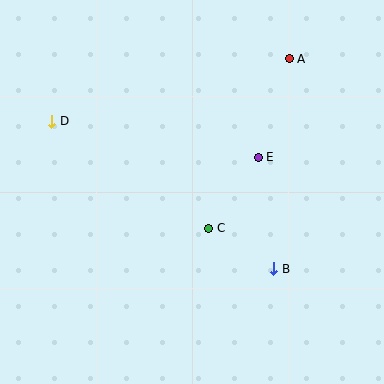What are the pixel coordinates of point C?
Point C is at (209, 228).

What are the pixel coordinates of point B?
Point B is at (274, 269).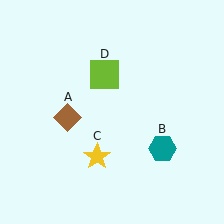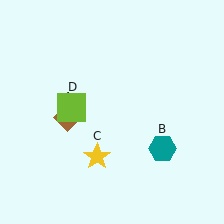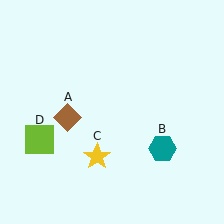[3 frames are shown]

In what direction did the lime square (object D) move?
The lime square (object D) moved down and to the left.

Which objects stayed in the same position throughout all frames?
Brown diamond (object A) and teal hexagon (object B) and yellow star (object C) remained stationary.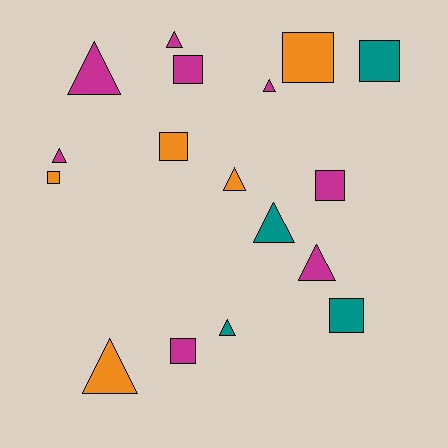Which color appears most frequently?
Magenta, with 8 objects.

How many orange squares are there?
There are 3 orange squares.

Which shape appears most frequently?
Triangle, with 9 objects.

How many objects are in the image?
There are 17 objects.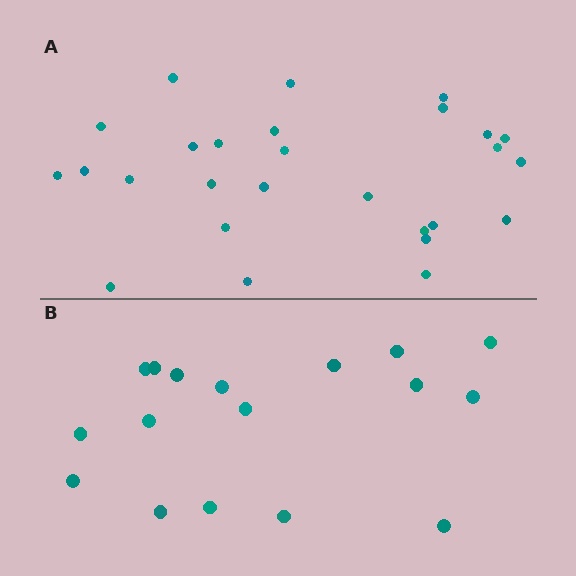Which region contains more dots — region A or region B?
Region A (the top region) has more dots.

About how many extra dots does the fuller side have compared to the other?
Region A has roughly 10 or so more dots than region B.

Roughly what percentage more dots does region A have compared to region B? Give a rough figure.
About 60% more.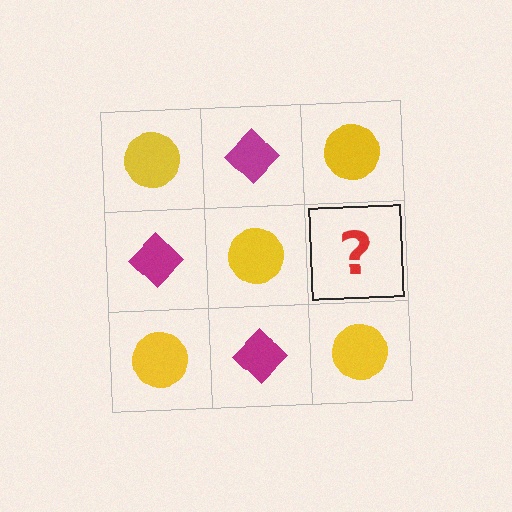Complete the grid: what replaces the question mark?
The question mark should be replaced with a magenta diamond.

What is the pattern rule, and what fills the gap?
The rule is that it alternates yellow circle and magenta diamond in a checkerboard pattern. The gap should be filled with a magenta diamond.